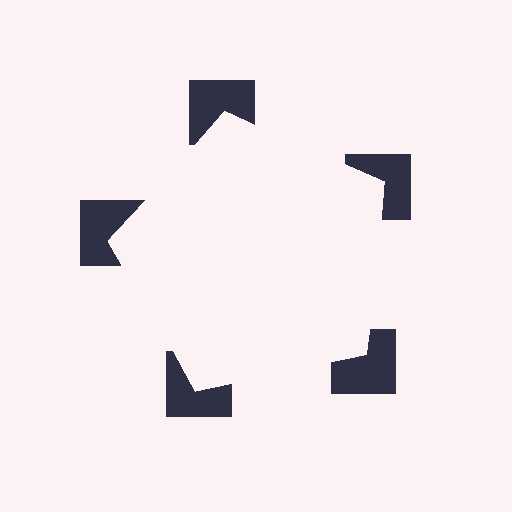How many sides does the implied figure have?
5 sides.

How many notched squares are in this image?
There are 5 — one at each vertex of the illusory pentagon.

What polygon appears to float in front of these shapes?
An illusory pentagon — its edges are inferred from the aligned wedge cuts in the notched squares, not physically drawn.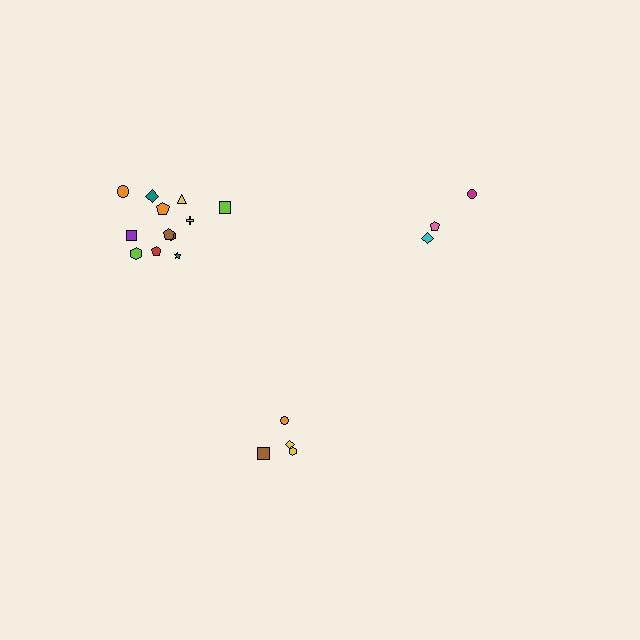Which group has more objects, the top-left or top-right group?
The top-left group.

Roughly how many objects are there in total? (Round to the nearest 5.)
Roughly 20 objects in total.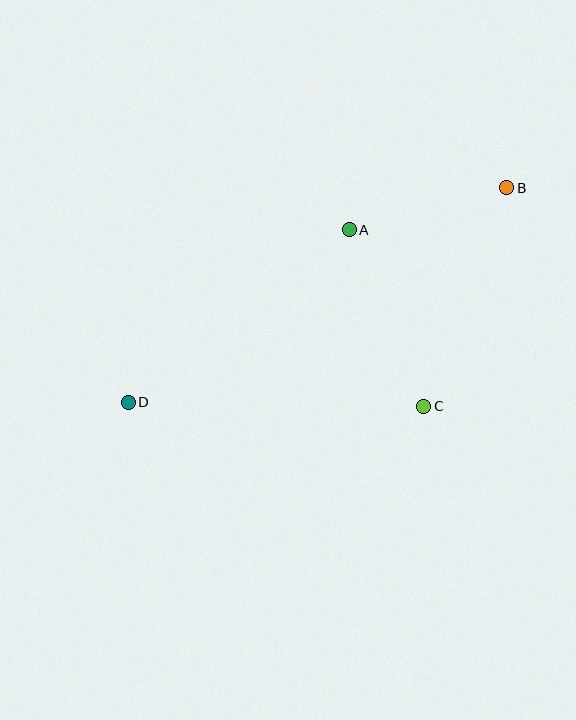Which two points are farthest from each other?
Points B and D are farthest from each other.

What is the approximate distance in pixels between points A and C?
The distance between A and C is approximately 191 pixels.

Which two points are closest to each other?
Points A and B are closest to each other.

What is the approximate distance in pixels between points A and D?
The distance between A and D is approximately 280 pixels.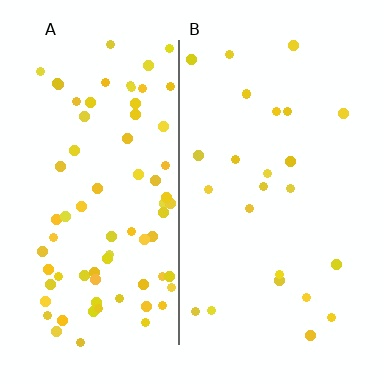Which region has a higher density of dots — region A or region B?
A (the left).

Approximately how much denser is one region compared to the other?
Approximately 3.0× — region A over region B.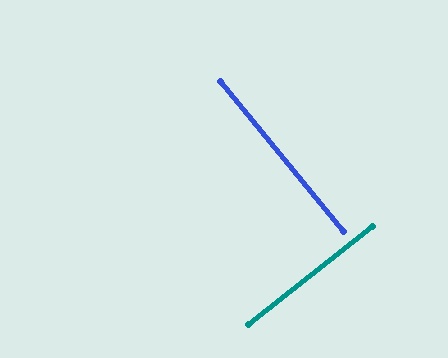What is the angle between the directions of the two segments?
Approximately 89 degrees.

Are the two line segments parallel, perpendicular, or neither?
Perpendicular — they meet at approximately 89°.